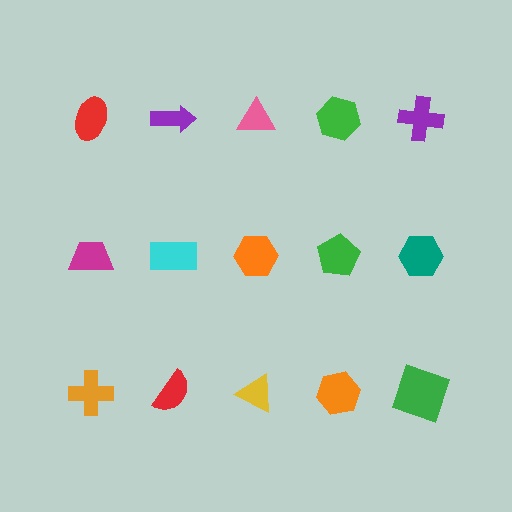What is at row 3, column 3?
A yellow triangle.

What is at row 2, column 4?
A green pentagon.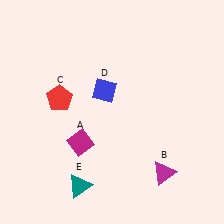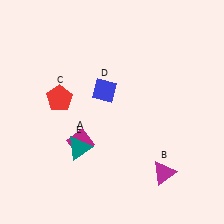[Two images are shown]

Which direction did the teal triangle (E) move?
The teal triangle (E) moved up.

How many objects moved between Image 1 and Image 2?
1 object moved between the two images.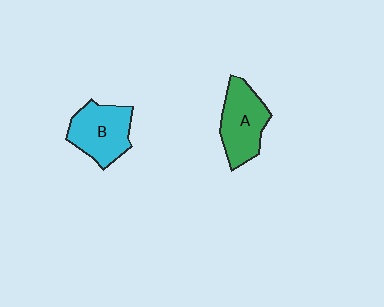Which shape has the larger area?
Shape B (cyan).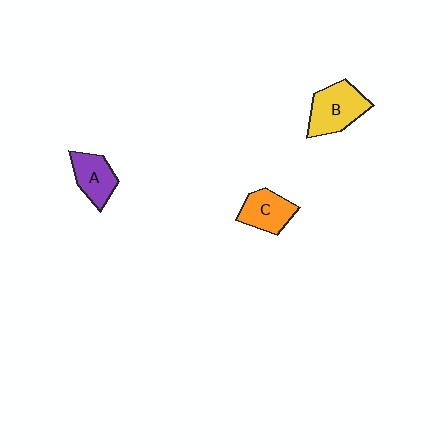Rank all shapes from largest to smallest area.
From largest to smallest: B (yellow), C (orange), A (purple).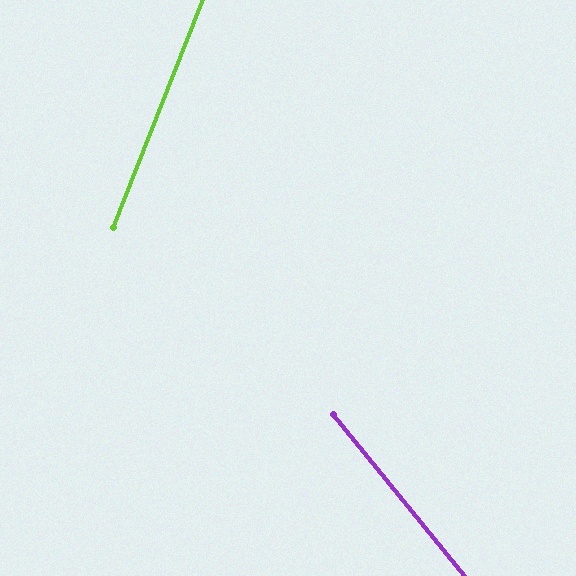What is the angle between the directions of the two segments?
Approximately 60 degrees.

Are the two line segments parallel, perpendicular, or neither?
Neither parallel nor perpendicular — they differ by about 60°.